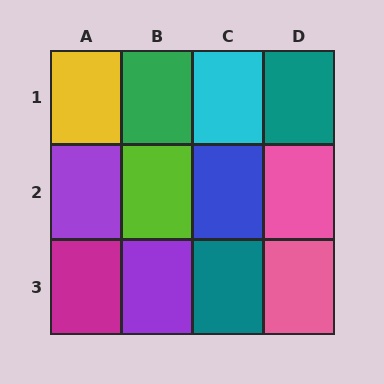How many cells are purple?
2 cells are purple.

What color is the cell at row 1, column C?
Cyan.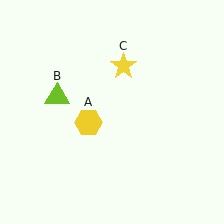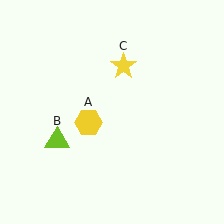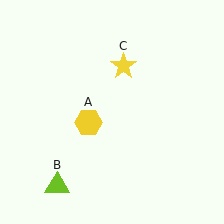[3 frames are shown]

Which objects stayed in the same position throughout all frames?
Yellow hexagon (object A) and yellow star (object C) remained stationary.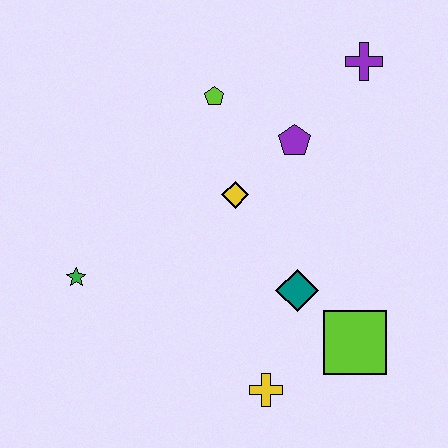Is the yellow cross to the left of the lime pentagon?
No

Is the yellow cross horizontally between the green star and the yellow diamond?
No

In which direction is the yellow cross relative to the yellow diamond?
The yellow cross is below the yellow diamond.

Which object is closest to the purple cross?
The purple pentagon is closest to the purple cross.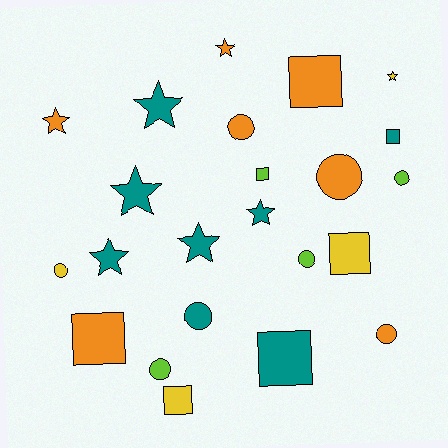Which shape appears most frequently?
Star, with 8 objects.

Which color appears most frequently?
Teal, with 8 objects.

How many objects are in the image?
There are 23 objects.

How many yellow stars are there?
There is 1 yellow star.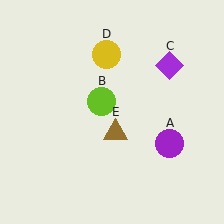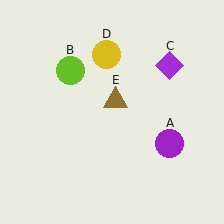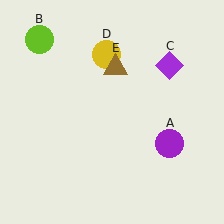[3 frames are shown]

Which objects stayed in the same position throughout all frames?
Purple circle (object A) and purple diamond (object C) and yellow circle (object D) remained stationary.